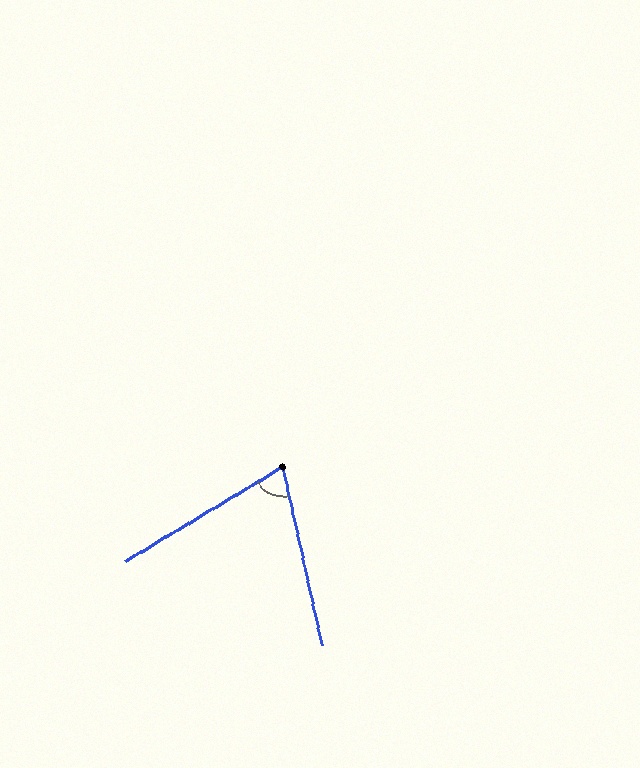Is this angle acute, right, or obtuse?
It is acute.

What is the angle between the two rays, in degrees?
Approximately 71 degrees.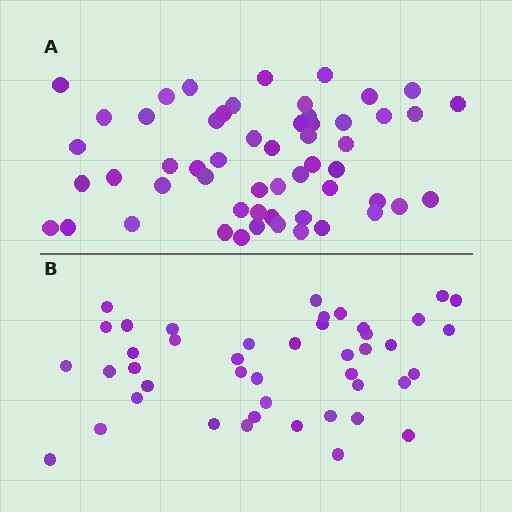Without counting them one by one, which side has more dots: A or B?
Region A (the top region) has more dots.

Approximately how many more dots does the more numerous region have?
Region A has roughly 12 or so more dots than region B.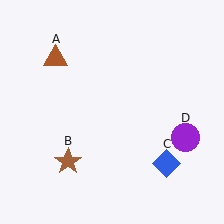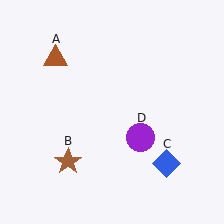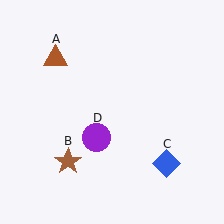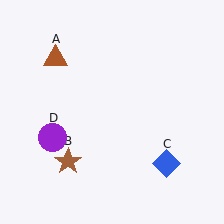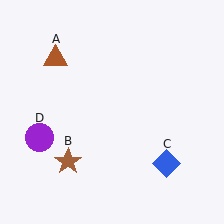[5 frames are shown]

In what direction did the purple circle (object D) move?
The purple circle (object D) moved left.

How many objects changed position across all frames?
1 object changed position: purple circle (object D).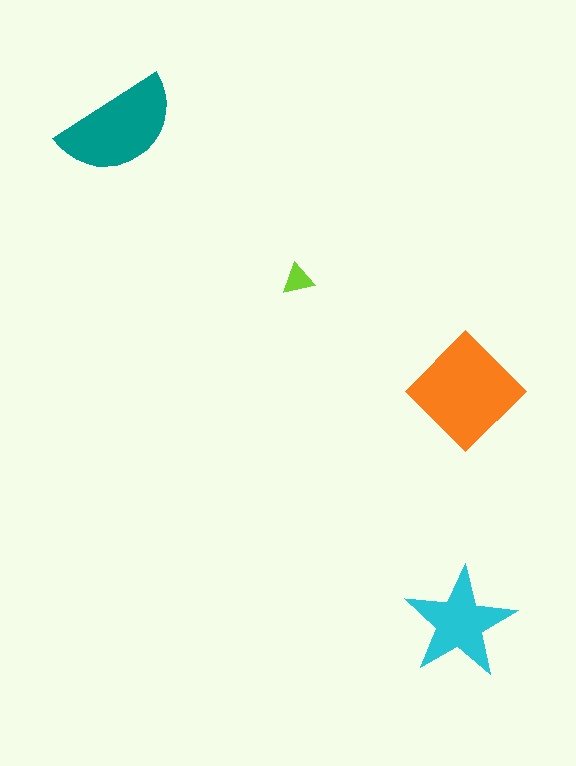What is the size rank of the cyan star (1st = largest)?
3rd.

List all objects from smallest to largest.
The lime triangle, the cyan star, the teal semicircle, the orange diamond.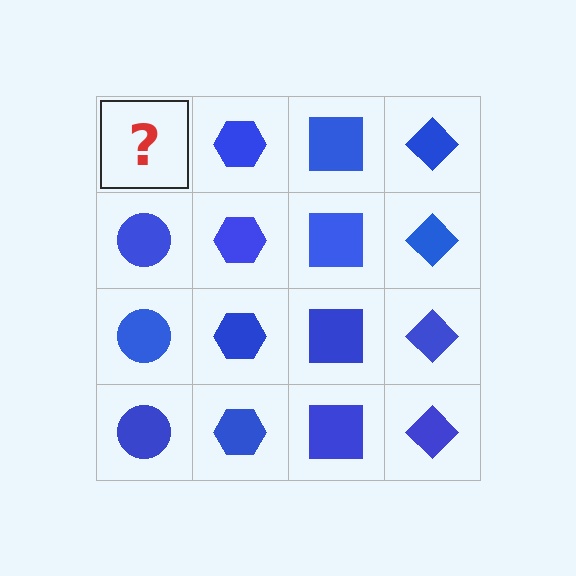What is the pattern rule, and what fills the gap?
The rule is that each column has a consistent shape. The gap should be filled with a blue circle.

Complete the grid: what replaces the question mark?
The question mark should be replaced with a blue circle.